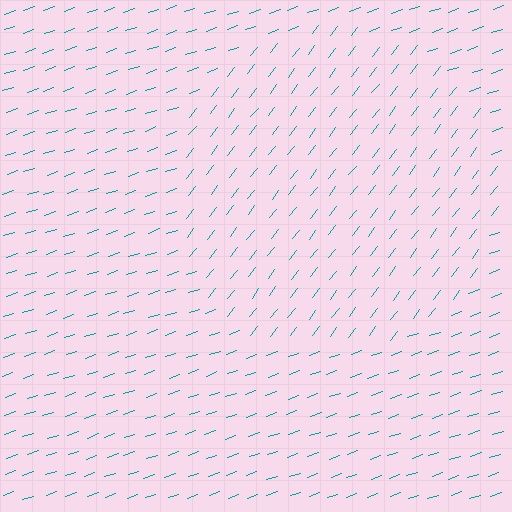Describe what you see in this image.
The image is filled with small teal line segments. A circle region in the image has lines oriented differently from the surrounding lines, creating a visible texture boundary.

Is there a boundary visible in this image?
Yes, there is a texture boundary formed by a change in line orientation.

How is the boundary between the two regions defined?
The boundary is defined purely by a change in line orientation (approximately 33 degrees difference). All lines are the same color and thickness.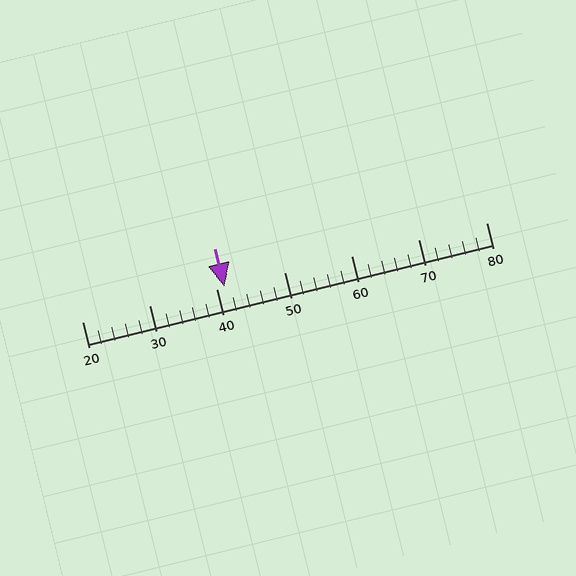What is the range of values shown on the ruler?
The ruler shows values from 20 to 80.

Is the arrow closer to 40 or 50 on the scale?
The arrow is closer to 40.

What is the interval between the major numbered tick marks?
The major tick marks are spaced 10 units apart.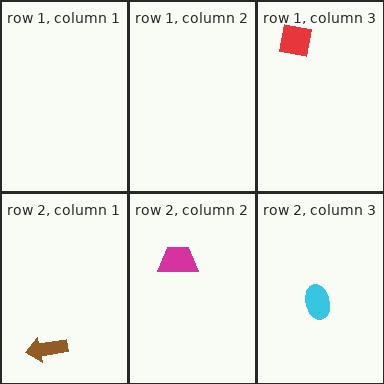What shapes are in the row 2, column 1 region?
The brown arrow.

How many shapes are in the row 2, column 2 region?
1.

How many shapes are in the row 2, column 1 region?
1.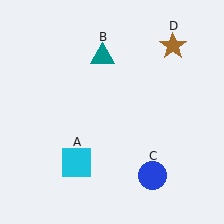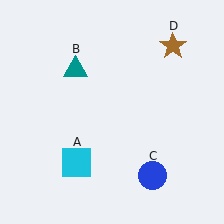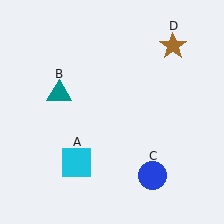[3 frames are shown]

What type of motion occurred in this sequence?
The teal triangle (object B) rotated counterclockwise around the center of the scene.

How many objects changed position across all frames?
1 object changed position: teal triangle (object B).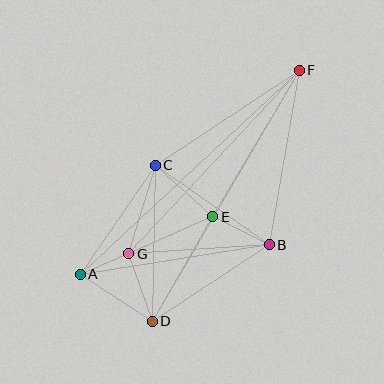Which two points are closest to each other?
Points A and G are closest to each other.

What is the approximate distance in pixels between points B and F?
The distance between B and F is approximately 177 pixels.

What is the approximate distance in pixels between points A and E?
The distance between A and E is approximately 145 pixels.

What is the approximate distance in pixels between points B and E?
The distance between B and E is approximately 63 pixels.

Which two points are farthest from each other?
Points A and F are farthest from each other.